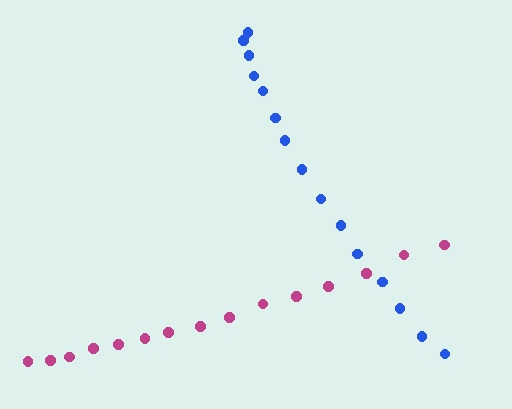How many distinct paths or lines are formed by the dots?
There are 2 distinct paths.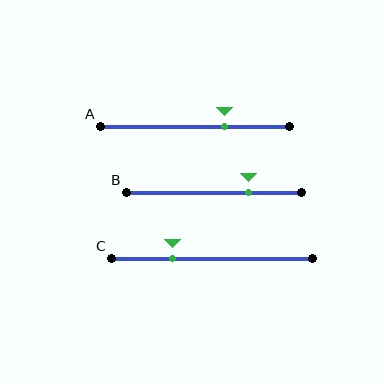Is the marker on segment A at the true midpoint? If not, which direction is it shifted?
No, the marker on segment A is shifted to the right by about 16% of the segment length.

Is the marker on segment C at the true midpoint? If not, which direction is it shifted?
No, the marker on segment C is shifted to the left by about 20% of the segment length.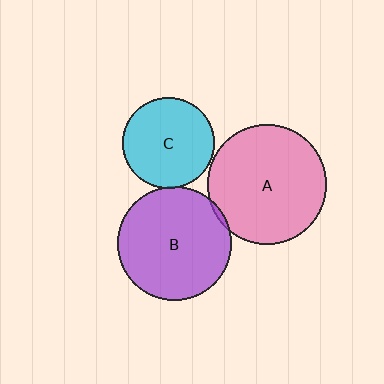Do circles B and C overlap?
Yes.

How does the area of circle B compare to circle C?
Approximately 1.6 times.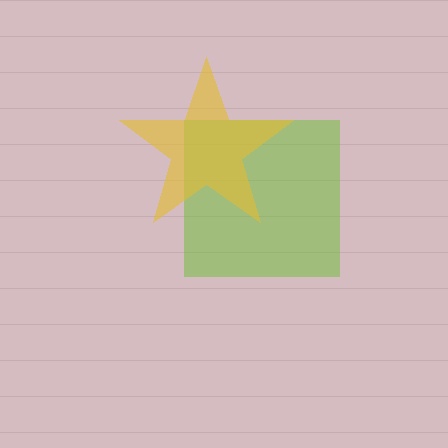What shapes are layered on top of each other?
The layered shapes are: a lime square, a yellow star.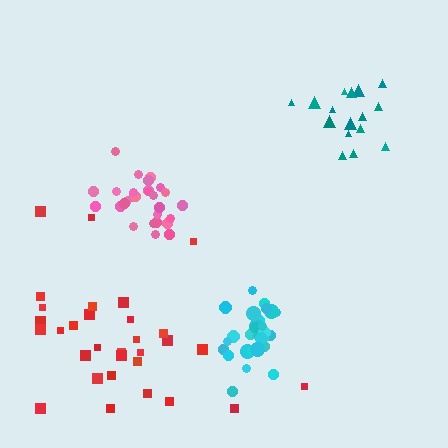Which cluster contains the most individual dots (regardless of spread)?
Red (31).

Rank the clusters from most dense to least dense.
cyan, pink, teal, red.